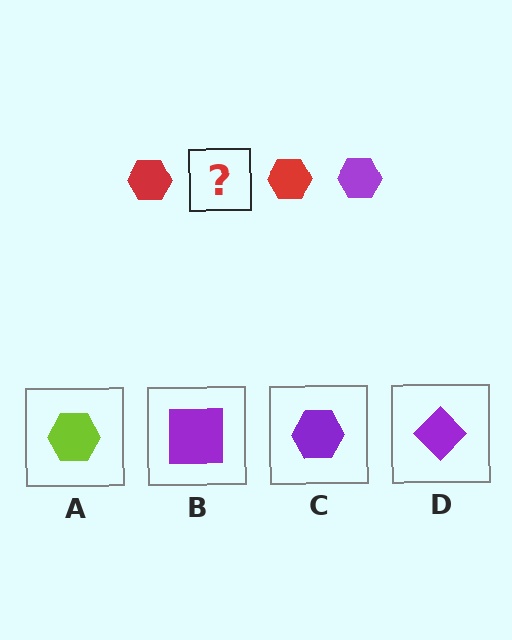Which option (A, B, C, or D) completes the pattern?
C.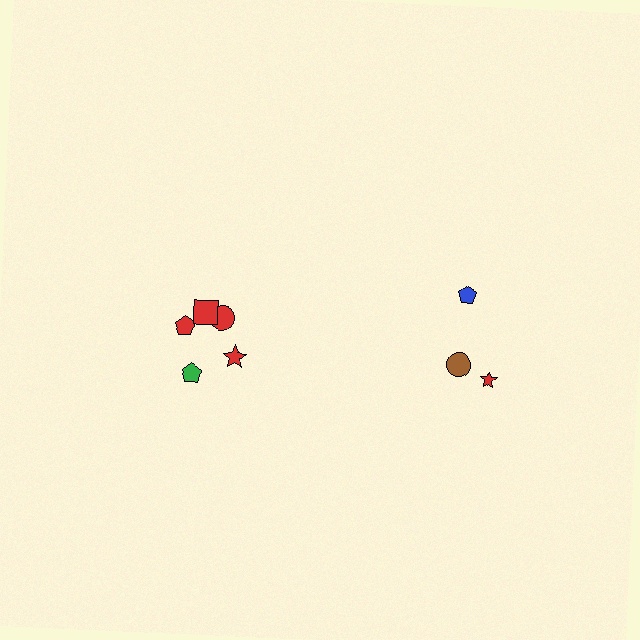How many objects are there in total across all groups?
There are 8 objects.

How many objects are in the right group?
There are 3 objects.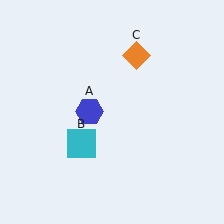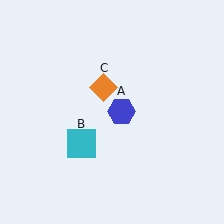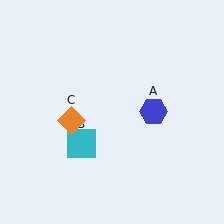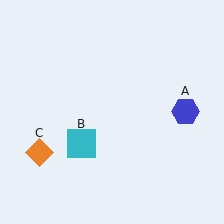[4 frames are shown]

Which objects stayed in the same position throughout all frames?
Cyan square (object B) remained stationary.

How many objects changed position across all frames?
2 objects changed position: blue hexagon (object A), orange diamond (object C).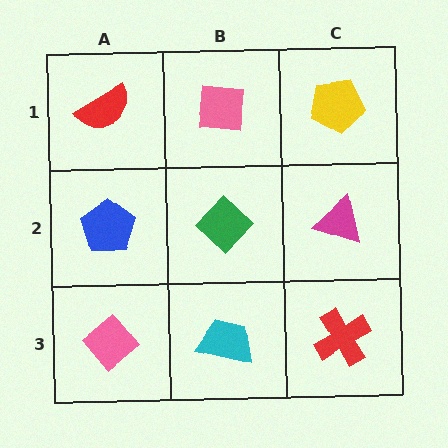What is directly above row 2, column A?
A red semicircle.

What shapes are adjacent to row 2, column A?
A red semicircle (row 1, column A), a pink diamond (row 3, column A), a green diamond (row 2, column B).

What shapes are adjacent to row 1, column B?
A green diamond (row 2, column B), a red semicircle (row 1, column A), a yellow pentagon (row 1, column C).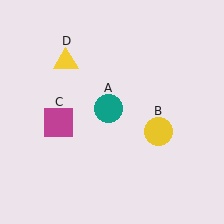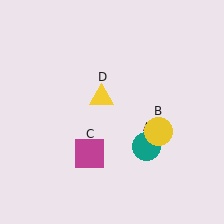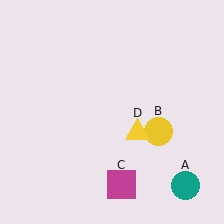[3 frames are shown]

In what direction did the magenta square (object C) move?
The magenta square (object C) moved down and to the right.